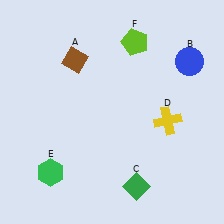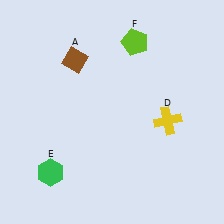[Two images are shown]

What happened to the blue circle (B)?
The blue circle (B) was removed in Image 2. It was in the top-right area of Image 1.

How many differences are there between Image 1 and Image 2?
There are 2 differences between the two images.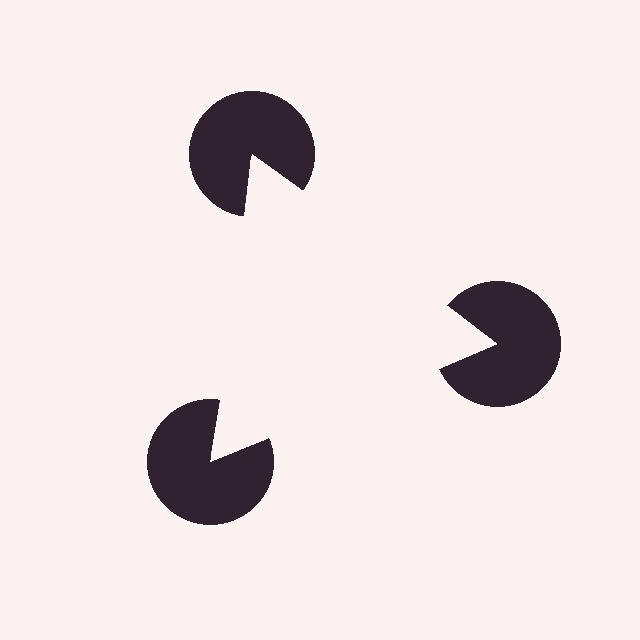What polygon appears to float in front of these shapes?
An illusory triangle — its edges are inferred from the aligned wedge cuts in the pac-man discs, not physically drawn.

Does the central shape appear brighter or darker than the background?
It typically appears slightly brighter than the background, even though no actual brightness change is drawn.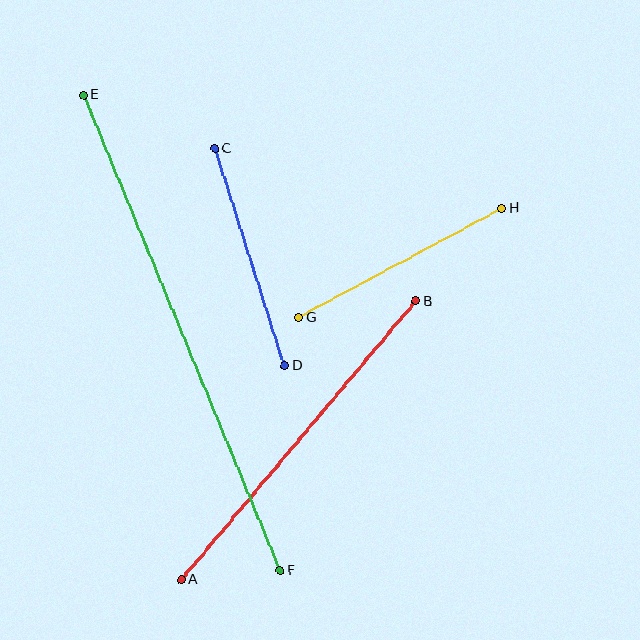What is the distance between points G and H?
The distance is approximately 231 pixels.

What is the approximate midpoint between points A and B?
The midpoint is at approximately (298, 440) pixels.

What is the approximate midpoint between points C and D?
The midpoint is at approximately (250, 257) pixels.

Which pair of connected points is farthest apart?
Points E and F are farthest apart.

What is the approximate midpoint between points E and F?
The midpoint is at approximately (182, 333) pixels.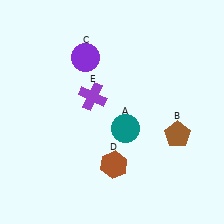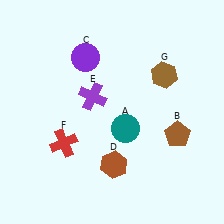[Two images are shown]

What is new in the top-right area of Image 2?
A brown hexagon (G) was added in the top-right area of Image 2.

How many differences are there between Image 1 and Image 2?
There are 2 differences between the two images.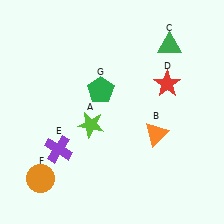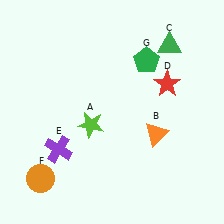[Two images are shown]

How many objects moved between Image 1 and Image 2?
1 object moved between the two images.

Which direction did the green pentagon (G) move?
The green pentagon (G) moved right.